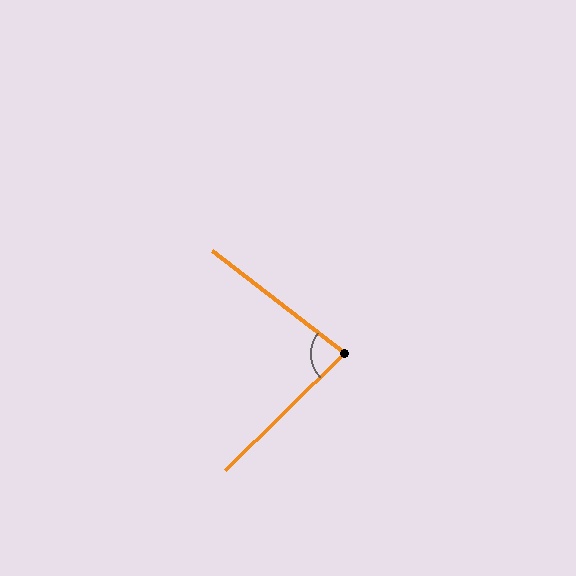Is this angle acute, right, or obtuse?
It is acute.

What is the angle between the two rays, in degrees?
Approximately 82 degrees.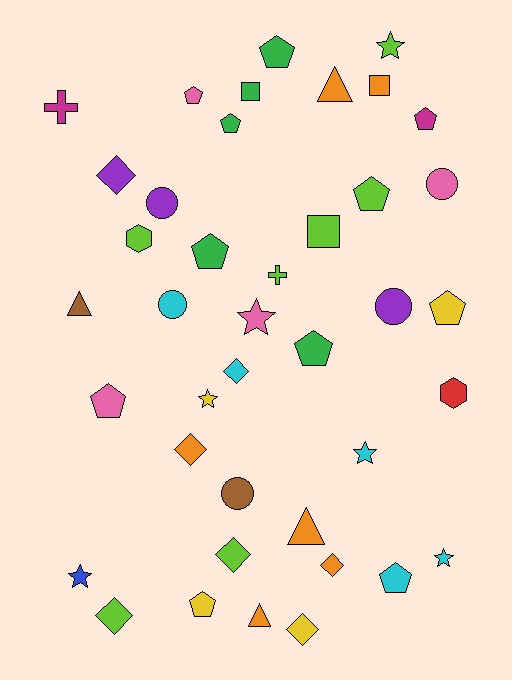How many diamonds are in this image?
There are 7 diamonds.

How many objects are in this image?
There are 40 objects.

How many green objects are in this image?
There are 5 green objects.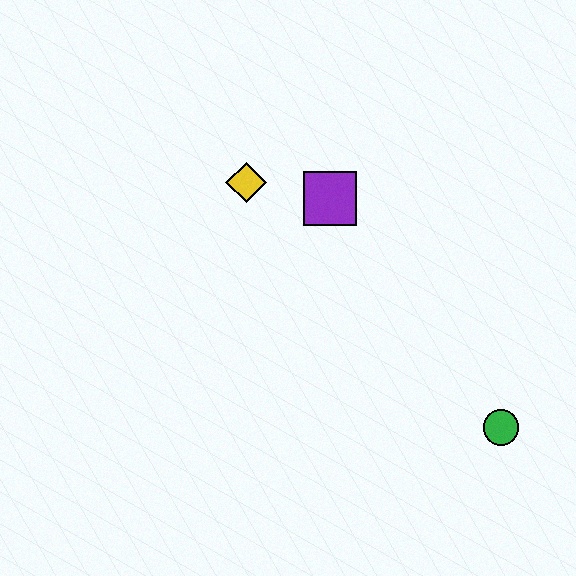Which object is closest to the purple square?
The yellow diamond is closest to the purple square.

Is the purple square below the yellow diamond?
Yes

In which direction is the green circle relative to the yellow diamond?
The green circle is to the right of the yellow diamond.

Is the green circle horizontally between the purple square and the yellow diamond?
No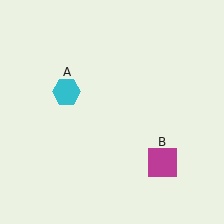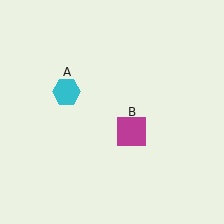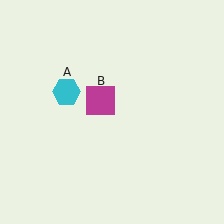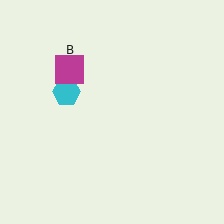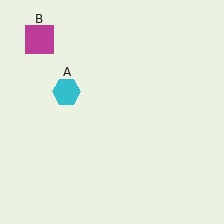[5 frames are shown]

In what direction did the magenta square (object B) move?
The magenta square (object B) moved up and to the left.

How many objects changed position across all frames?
1 object changed position: magenta square (object B).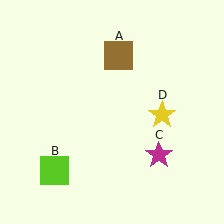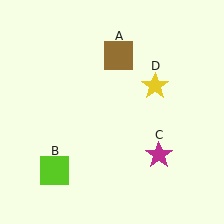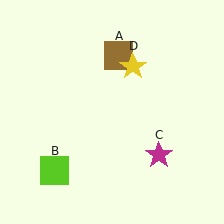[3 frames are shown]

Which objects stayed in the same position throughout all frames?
Brown square (object A) and lime square (object B) and magenta star (object C) remained stationary.